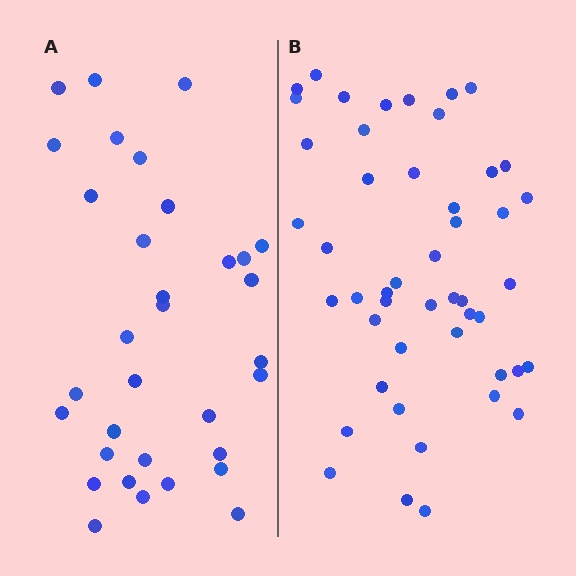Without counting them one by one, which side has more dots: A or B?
Region B (the right region) has more dots.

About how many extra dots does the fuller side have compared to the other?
Region B has approximately 15 more dots than region A.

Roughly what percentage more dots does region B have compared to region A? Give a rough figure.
About 45% more.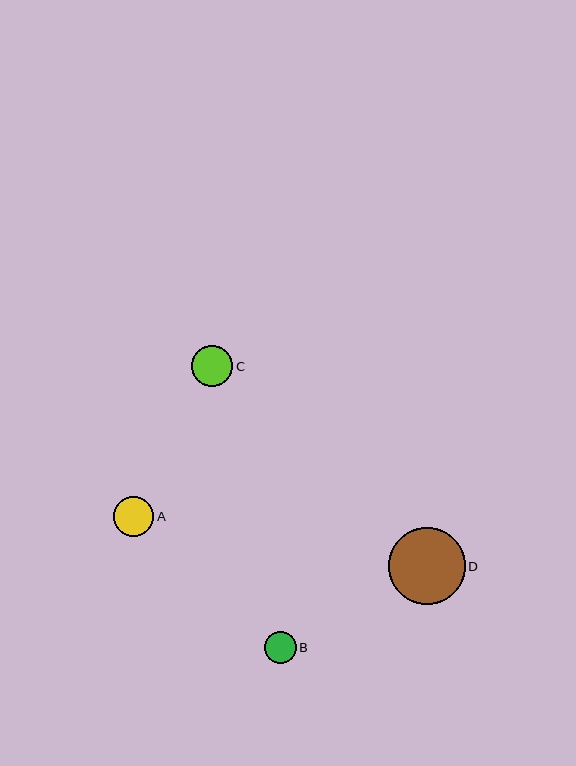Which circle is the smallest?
Circle B is the smallest with a size of approximately 32 pixels.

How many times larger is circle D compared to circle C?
Circle D is approximately 1.9 times the size of circle C.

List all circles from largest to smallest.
From largest to smallest: D, C, A, B.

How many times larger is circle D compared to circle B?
Circle D is approximately 2.4 times the size of circle B.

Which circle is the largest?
Circle D is the largest with a size of approximately 77 pixels.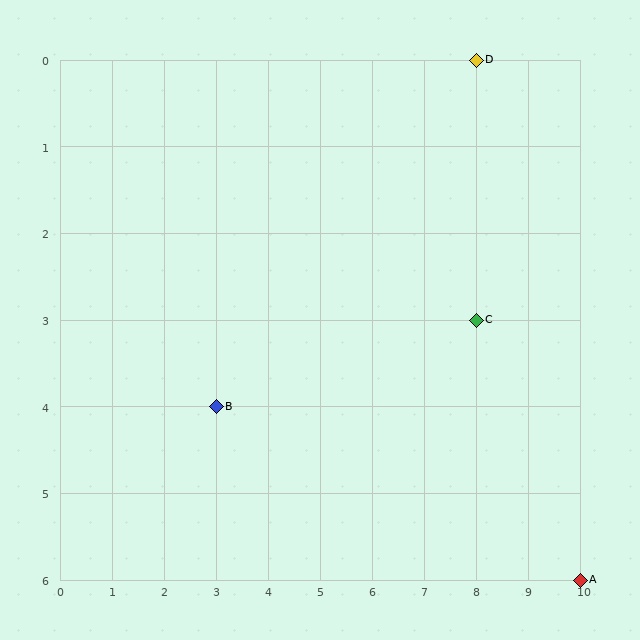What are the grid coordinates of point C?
Point C is at grid coordinates (8, 3).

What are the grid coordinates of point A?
Point A is at grid coordinates (10, 6).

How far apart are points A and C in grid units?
Points A and C are 2 columns and 3 rows apart (about 3.6 grid units diagonally).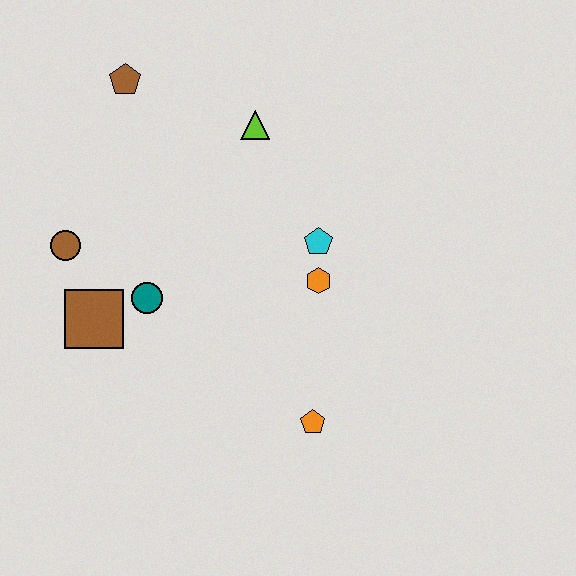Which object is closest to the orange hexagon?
The cyan pentagon is closest to the orange hexagon.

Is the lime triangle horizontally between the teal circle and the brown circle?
No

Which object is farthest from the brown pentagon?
The orange pentagon is farthest from the brown pentagon.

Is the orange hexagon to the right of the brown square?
Yes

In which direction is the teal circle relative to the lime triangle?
The teal circle is below the lime triangle.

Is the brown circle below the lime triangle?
Yes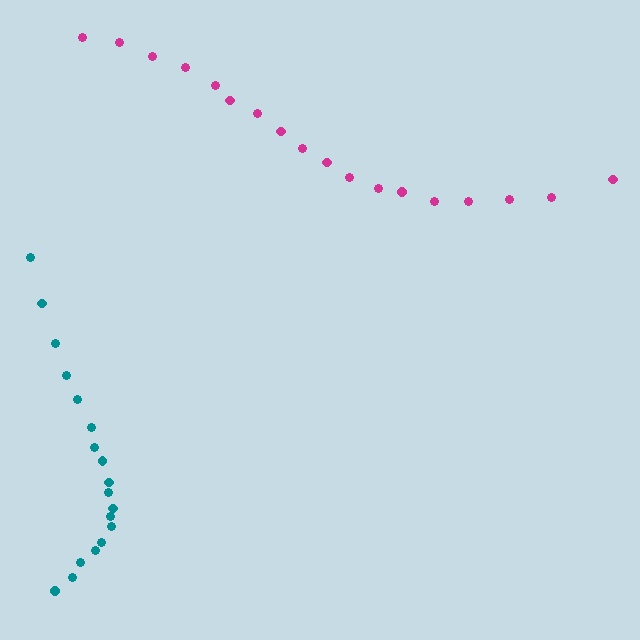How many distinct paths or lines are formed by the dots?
There are 2 distinct paths.